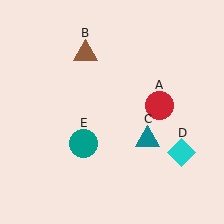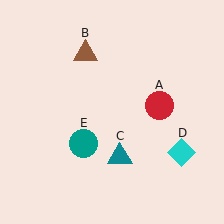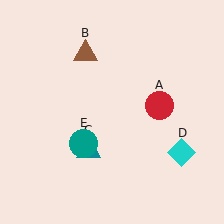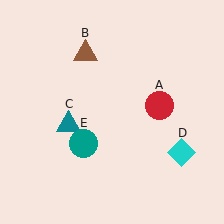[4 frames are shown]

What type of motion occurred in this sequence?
The teal triangle (object C) rotated clockwise around the center of the scene.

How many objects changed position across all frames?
1 object changed position: teal triangle (object C).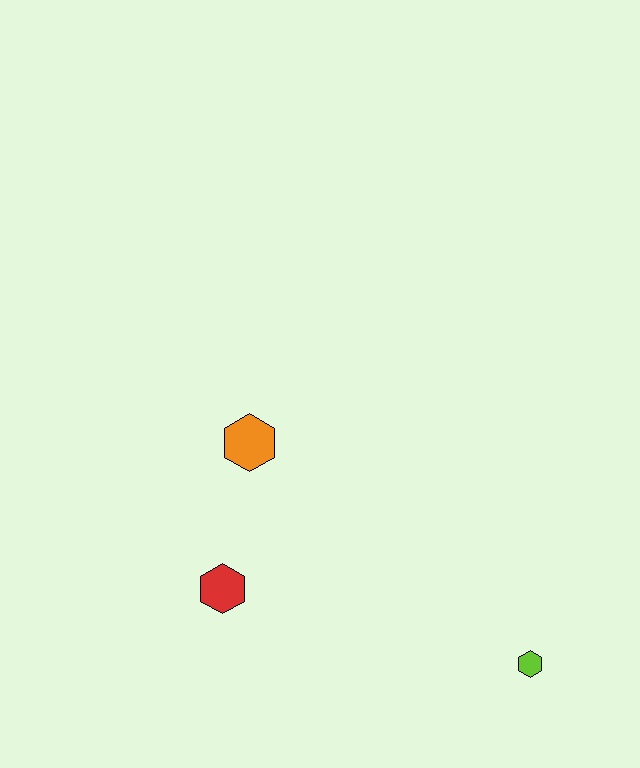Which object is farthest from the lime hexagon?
The orange hexagon is farthest from the lime hexagon.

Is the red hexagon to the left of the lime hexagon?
Yes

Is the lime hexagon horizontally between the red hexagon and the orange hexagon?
No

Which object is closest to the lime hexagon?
The red hexagon is closest to the lime hexagon.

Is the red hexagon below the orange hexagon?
Yes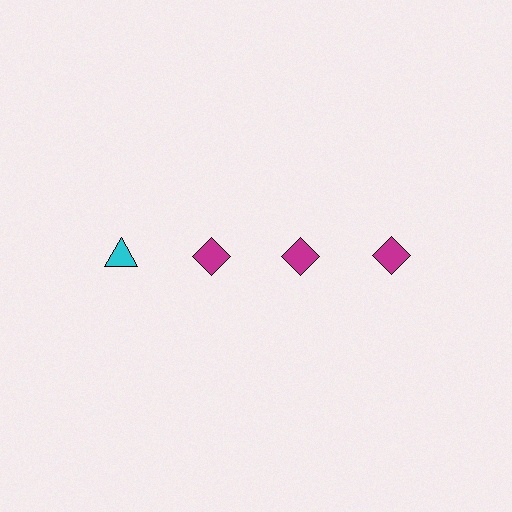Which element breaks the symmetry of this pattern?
The cyan triangle in the top row, leftmost column breaks the symmetry. All other shapes are magenta diamonds.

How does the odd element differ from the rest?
It differs in both color (cyan instead of magenta) and shape (triangle instead of diamond).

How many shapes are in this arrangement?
There are 4 shapes arranged in a grid pattern.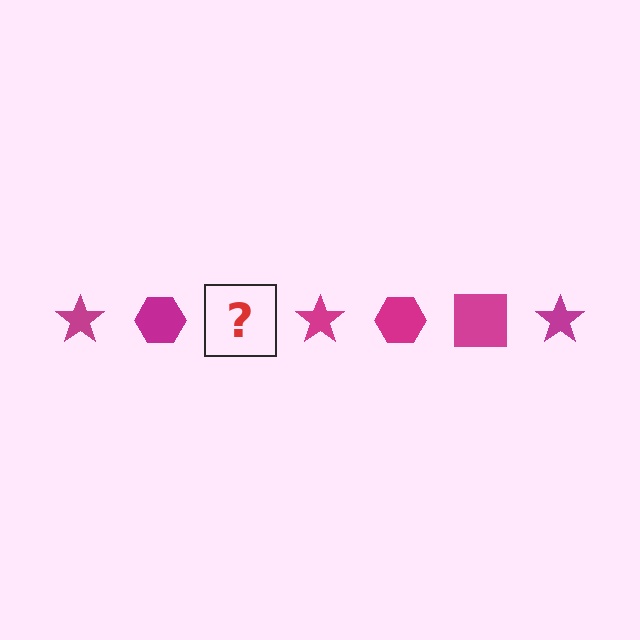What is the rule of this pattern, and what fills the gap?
The rule is that the pattern cycles through star, hexagon, square shapes in magenta. The gap should be filled with a magenta square.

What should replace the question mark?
The question mark should be replaced with a magenta square.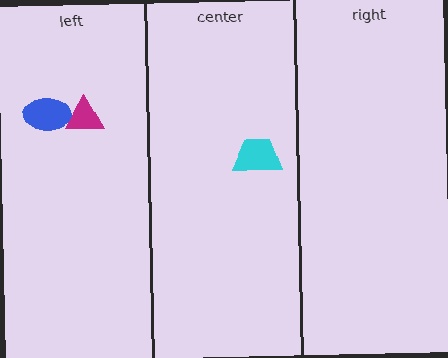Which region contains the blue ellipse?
The left region.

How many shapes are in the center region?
1.